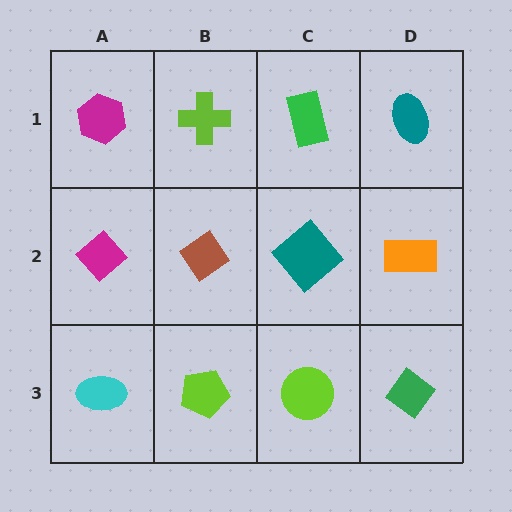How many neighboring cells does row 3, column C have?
3.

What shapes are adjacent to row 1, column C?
A teal diamond (row 2, column C), a lime cross (row 1, column B), a teal ellipse (row 1, column D).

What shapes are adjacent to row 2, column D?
A teal ellipse (row 1, column D), a green diamond (row 3, column D), a teal diamond (row 2, column C).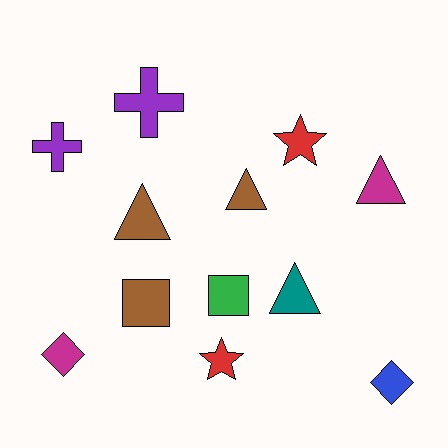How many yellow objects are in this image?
There are no yellow objects.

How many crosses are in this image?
There are 2 crosses.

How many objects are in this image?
There are 12 objects.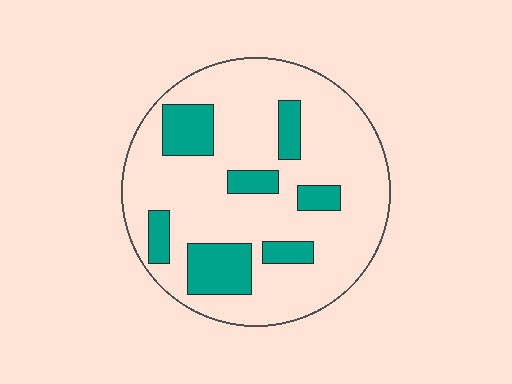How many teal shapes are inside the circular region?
7.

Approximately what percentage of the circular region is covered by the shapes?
Approximately 20%.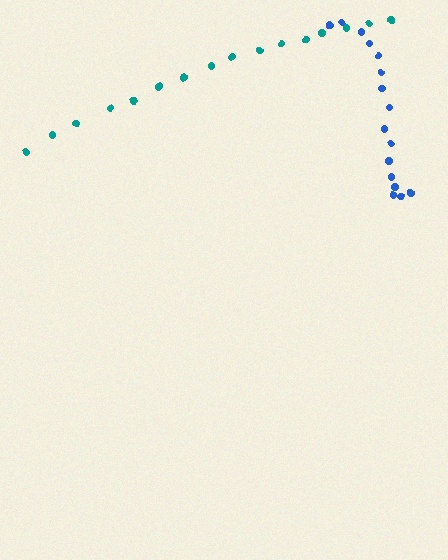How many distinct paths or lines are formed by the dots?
There are 2 distinct paths.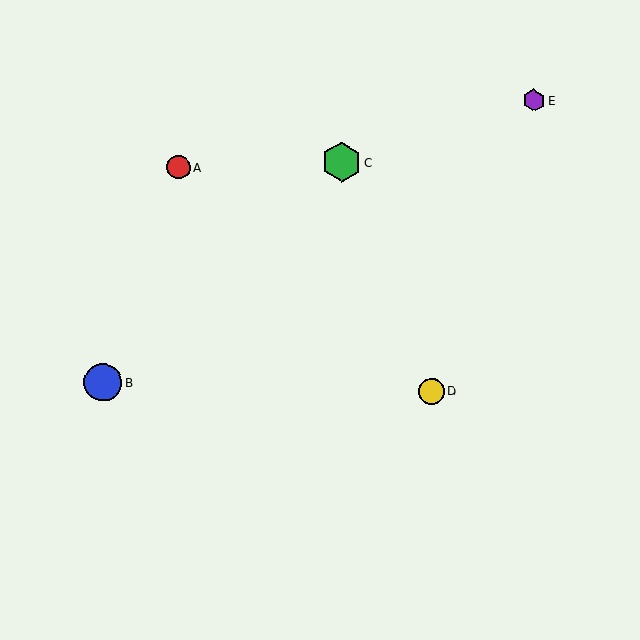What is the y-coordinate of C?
Object C is at y≈162.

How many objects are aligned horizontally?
2 objects (B, D) are aligned horizontally.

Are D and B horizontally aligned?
Yes, both are at y≈391.